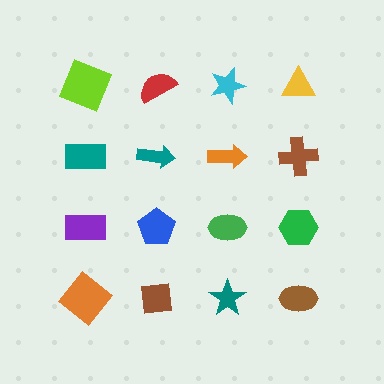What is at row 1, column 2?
A red semicircle.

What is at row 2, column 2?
A teal arrow.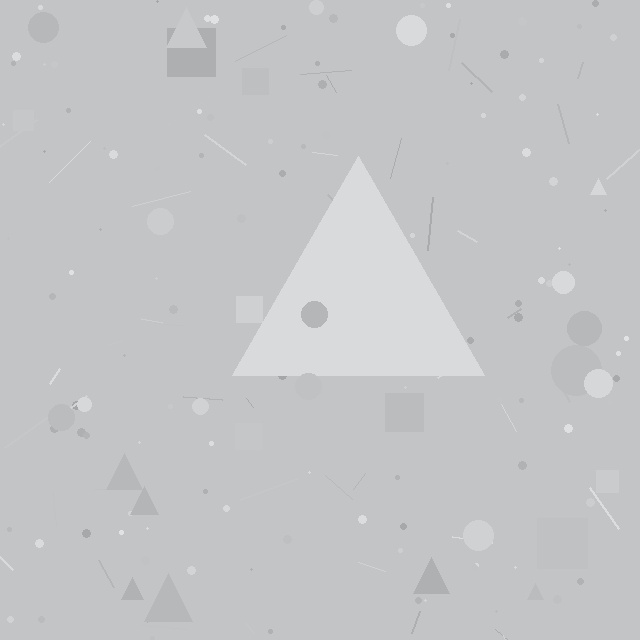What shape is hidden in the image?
A triangle is hidden in the image.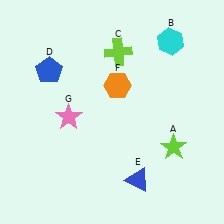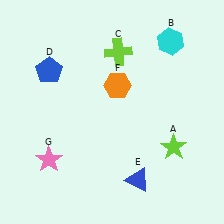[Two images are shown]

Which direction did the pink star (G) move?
The pink star (G) moved down.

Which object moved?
The pink star (G) moved down.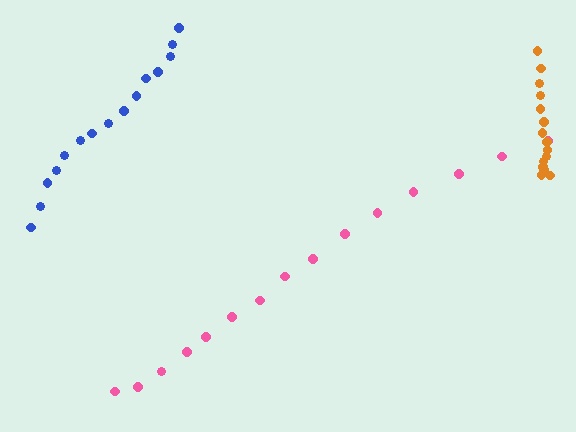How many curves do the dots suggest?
There are 3 distinct paths.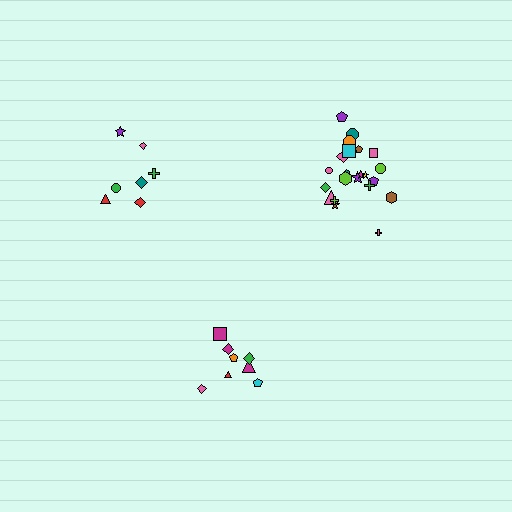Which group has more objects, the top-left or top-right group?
The top-right group.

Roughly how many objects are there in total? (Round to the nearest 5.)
Roughly 35 objects in total.